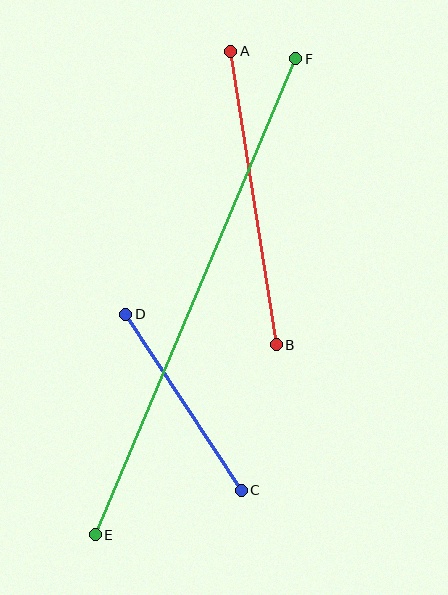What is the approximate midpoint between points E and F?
The midpoint is at approximately (195, 297) pixels.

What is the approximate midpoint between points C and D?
The midpoint is at approximately (183, 402) pixels.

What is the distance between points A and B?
The distance is approximately 297 pixels.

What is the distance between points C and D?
The distance is approximately 211 pixels.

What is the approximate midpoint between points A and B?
The midpoint is at approximately (254, 198) pixels.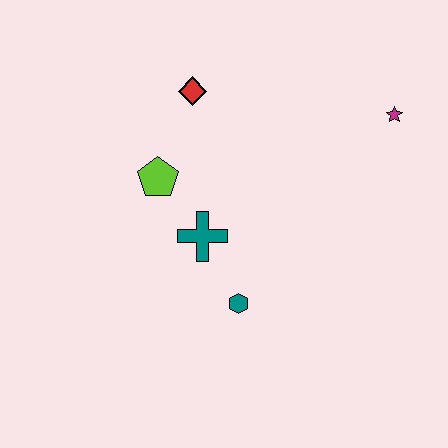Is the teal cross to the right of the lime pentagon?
Yes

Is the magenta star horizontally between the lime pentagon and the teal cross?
No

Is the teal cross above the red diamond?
No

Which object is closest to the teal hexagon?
The teal cross is closest to the teal hexagon.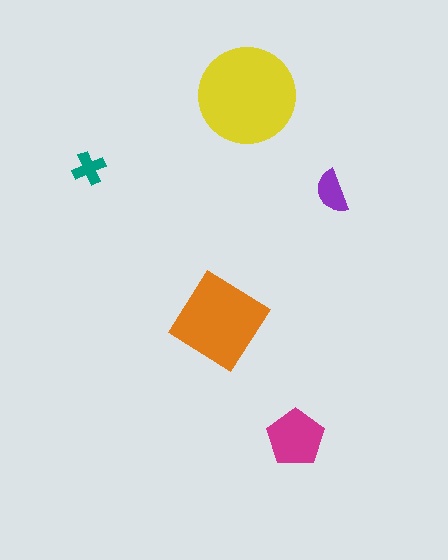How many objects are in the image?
There are 5 objects in the image.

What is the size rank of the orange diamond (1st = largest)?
2nd.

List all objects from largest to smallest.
The yellow circle, the orange diamond, the magenta pentagon, the purple semicircle, the teal cross.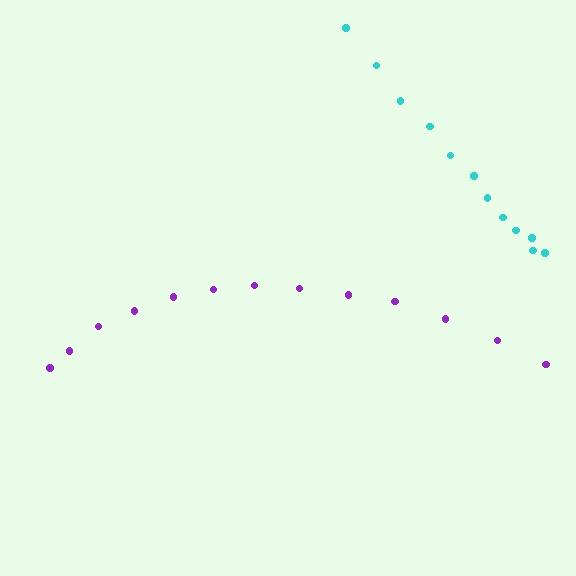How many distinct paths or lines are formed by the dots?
There are 2 distinct paths.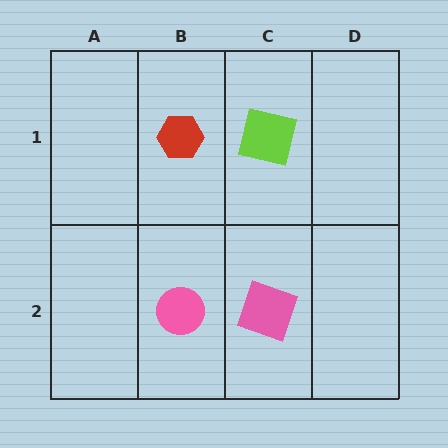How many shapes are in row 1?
2 shapes.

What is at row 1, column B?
A red hexagon.